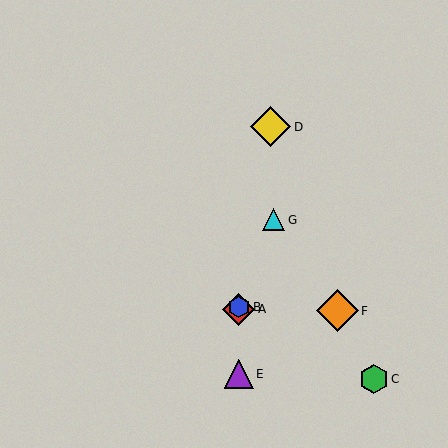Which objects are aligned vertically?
Objects A, B, E are aligned vertically.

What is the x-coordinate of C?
Object C is at x≈374.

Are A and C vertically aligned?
No, A is at x≈239 and C is at x≈374.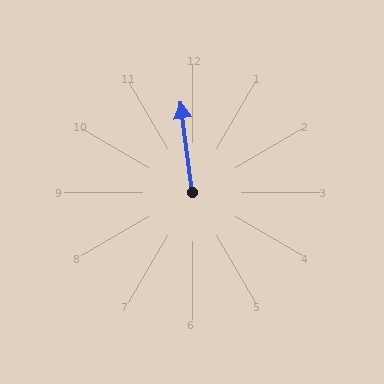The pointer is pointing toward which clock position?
Roughly 12 o'clock.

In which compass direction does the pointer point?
North.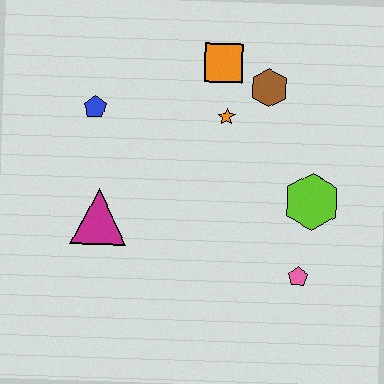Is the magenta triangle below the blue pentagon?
Yes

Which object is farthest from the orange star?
The pink pentagon is farthest from the orange star.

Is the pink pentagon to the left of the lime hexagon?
Yes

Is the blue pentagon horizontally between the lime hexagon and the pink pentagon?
No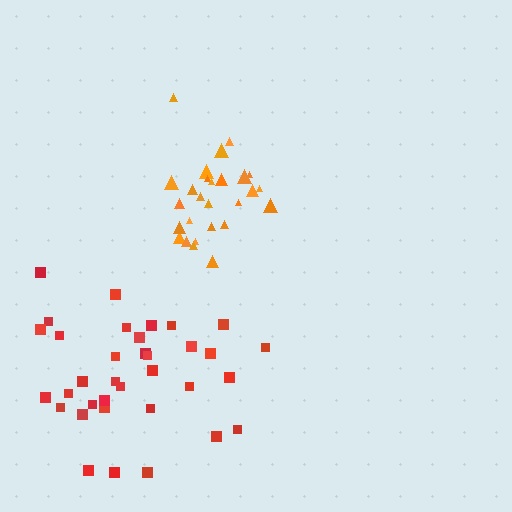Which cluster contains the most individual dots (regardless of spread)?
Red (35).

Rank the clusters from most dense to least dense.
orange, red.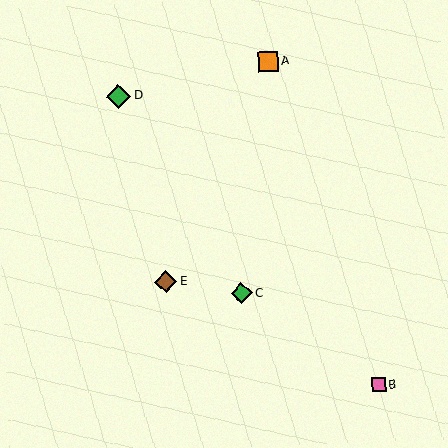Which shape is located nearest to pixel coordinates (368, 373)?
The pink square (labeled B) at (379, 385) is nearest to that location.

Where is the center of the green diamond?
The center of the green diamond is at (119, 96).